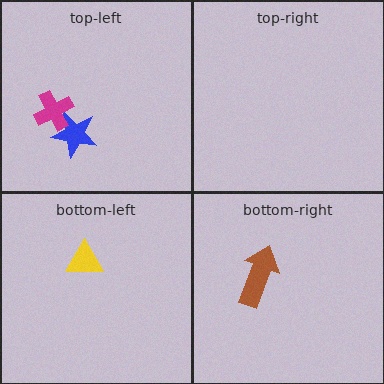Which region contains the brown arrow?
The bottom-right region.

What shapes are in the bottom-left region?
The yellow triangle.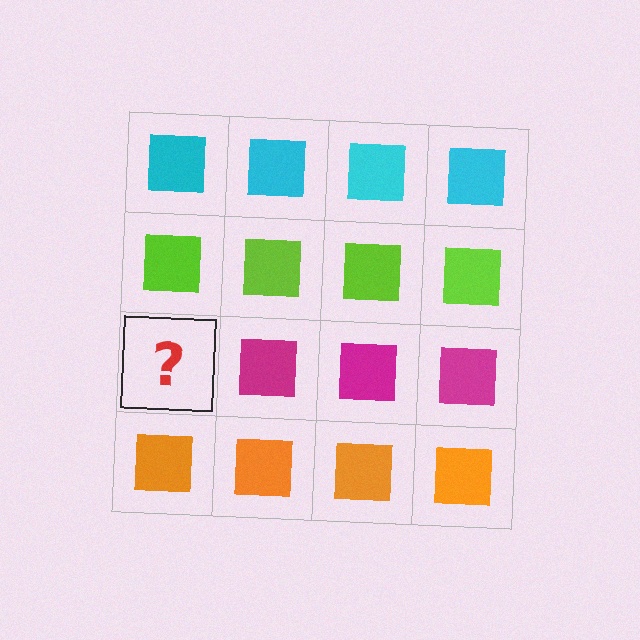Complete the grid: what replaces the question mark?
The question mark should be replaced with a magenta square.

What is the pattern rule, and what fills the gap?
The rule is that each row has a consistent color. The gap should be filled with a magenta square.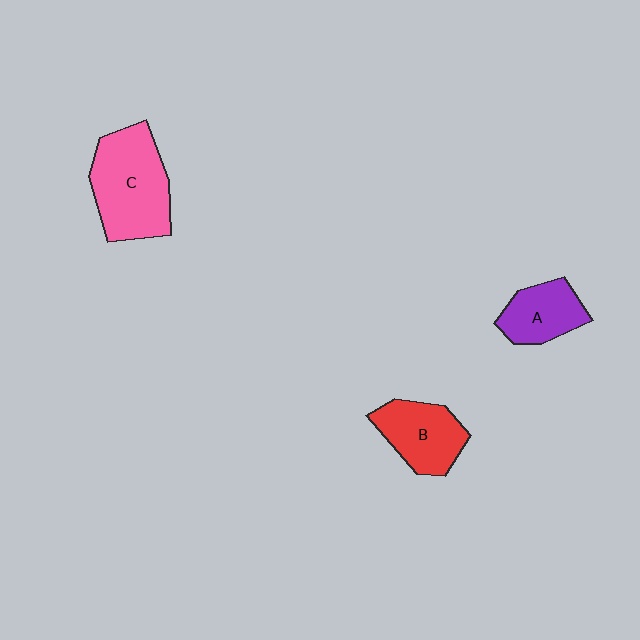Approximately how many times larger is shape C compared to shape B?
Approximately 1.5 times.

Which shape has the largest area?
Shape C (pink).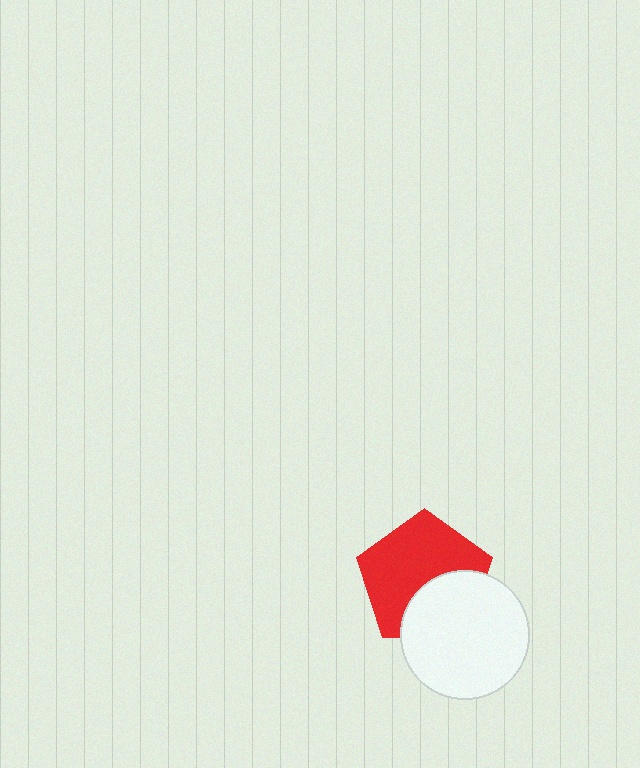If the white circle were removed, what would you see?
You would see the complete red pentagon.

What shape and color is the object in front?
The object in front is a white circle.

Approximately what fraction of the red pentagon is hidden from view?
Roughly 35% of the red pentagon is hidden behind the white circle.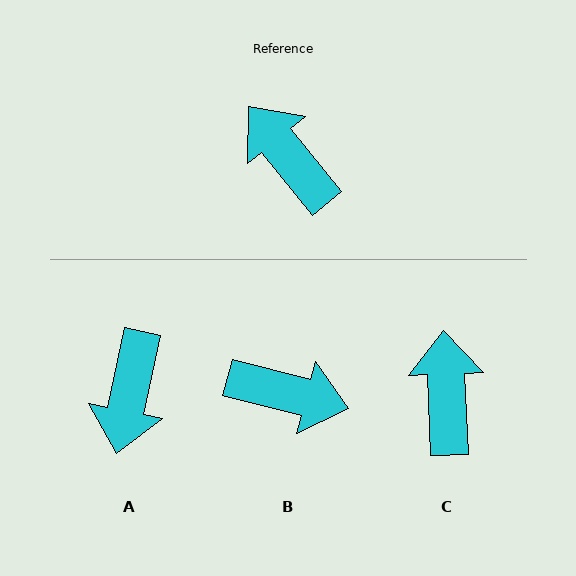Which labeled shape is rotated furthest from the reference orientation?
B, about 143 degrees away.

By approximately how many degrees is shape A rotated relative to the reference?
Approximately 129 degrees counter-clockwise.